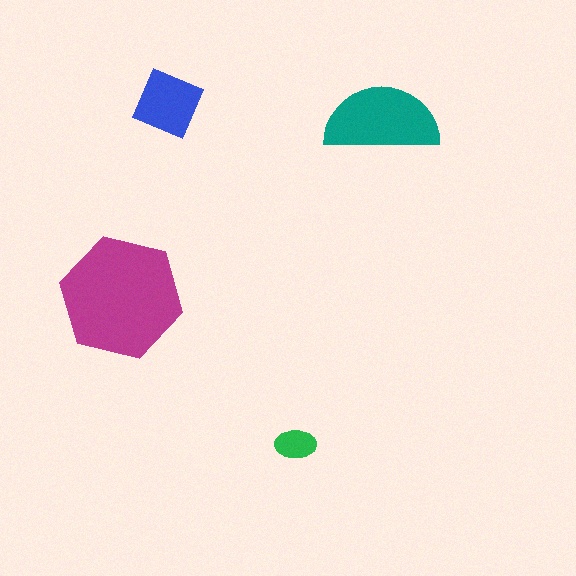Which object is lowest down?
The green ellipse is bottommost.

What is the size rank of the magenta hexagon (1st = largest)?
1st.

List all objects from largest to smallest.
The magenta hexagon, the teal semicircle, the blue diamond, the green ellipse.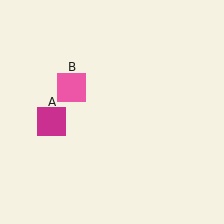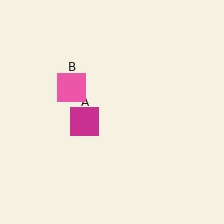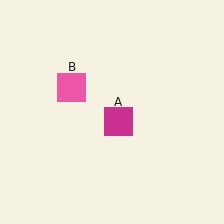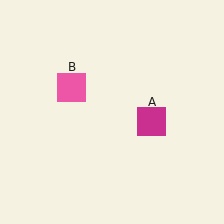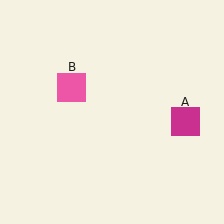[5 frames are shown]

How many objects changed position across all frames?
1 object changed position: magenta square (object A).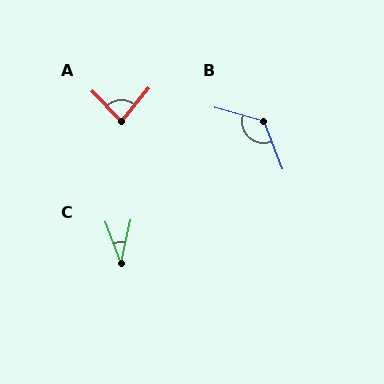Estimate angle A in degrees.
Approximately 83 degrees.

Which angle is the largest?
B, at approximately 128 degrees.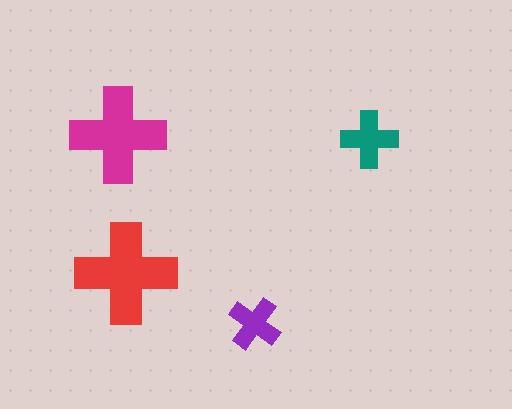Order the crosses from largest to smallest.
the red one, the magenta one, the teal one, the purple one.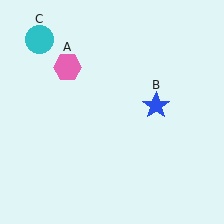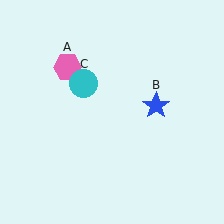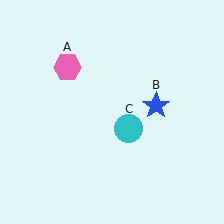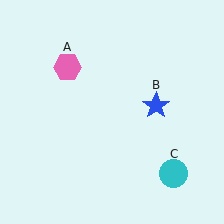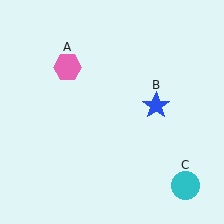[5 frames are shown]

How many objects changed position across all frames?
1 object changed position: cyan circle (object C).